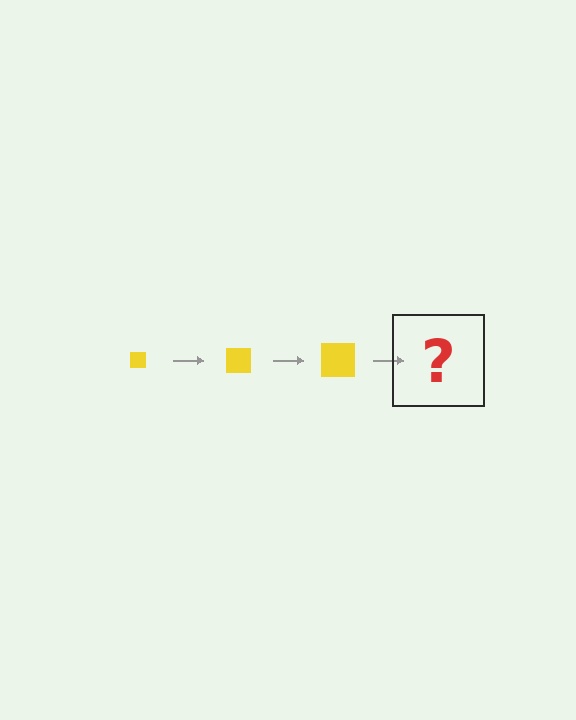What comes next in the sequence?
The next element should be a yellow square, larger than the previous one.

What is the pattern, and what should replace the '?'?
The pattern is that the square gets progressively larger each step. The '?' should be a yellow square, larger than the previous one.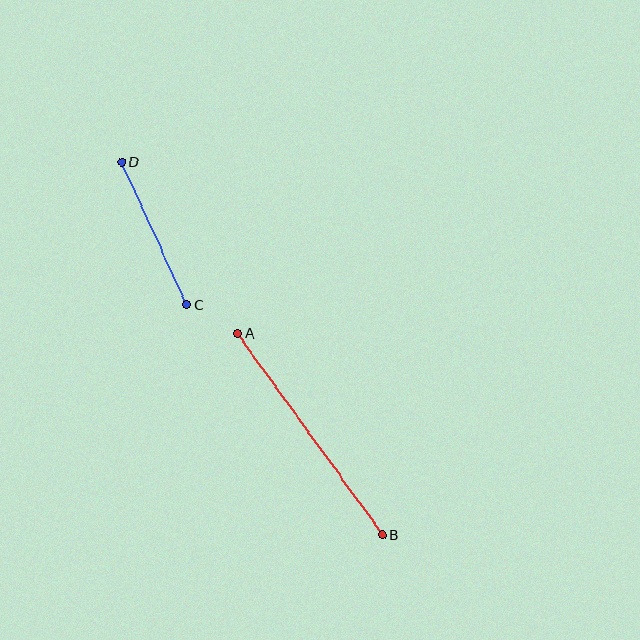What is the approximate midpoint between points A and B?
The midpoint is at approximately (310, 434) pixels.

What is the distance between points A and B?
The distance is approximately 248 pixels.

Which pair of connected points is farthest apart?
Points A and B are farthest apart.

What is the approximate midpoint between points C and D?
The midpoint is at approximately (154, 233) pixels.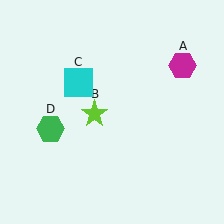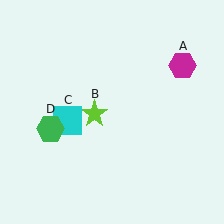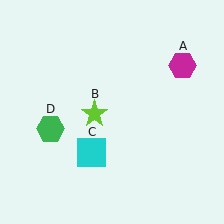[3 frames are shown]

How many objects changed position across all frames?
1 object changed position: cyan square (object C).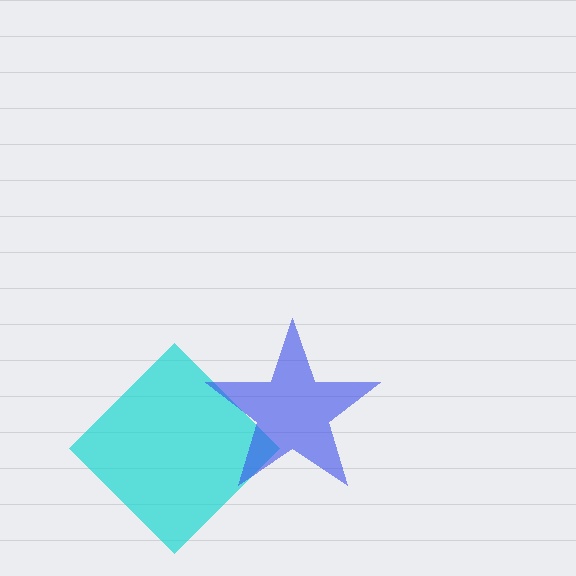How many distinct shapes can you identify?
There are 2 distinct shapes: a cyan diamond, a blue star.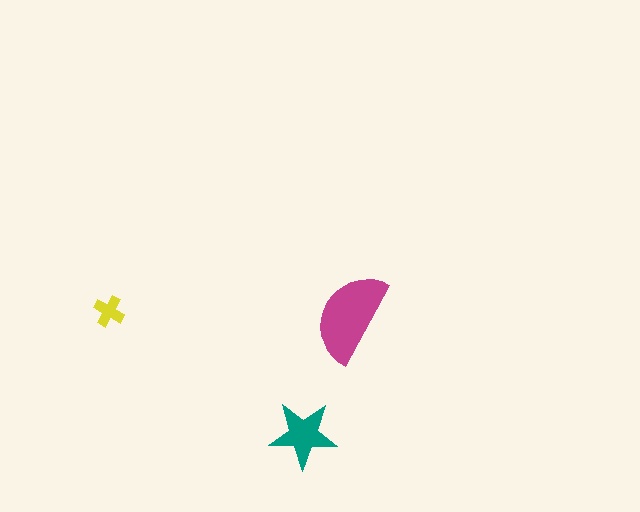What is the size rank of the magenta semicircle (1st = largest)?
1st.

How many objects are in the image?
There are 3 objects in the image.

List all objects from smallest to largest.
The yellow cross, the teal star, the magenta semicircle.